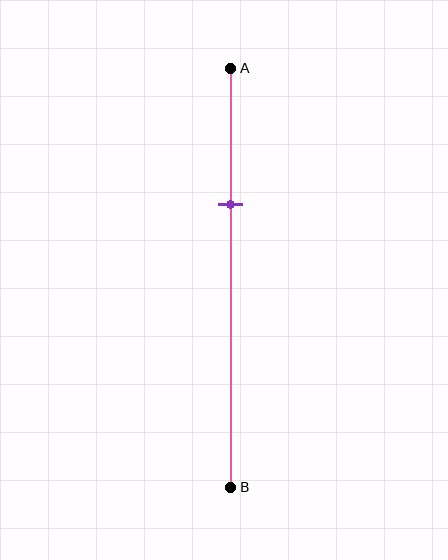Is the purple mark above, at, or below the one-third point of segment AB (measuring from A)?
The purple mark is approximately at the one-third point of segment AB.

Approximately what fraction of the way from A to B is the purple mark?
The purple mark is approximately 30% of the way from A to B.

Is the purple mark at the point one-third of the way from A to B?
Yes, the mark is approximately at the one-third point.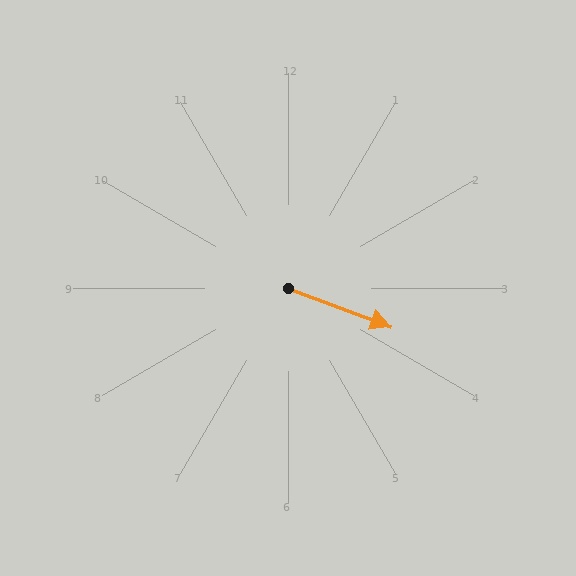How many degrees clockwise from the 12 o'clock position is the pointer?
Approximately 110 degrees.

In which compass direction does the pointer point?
East.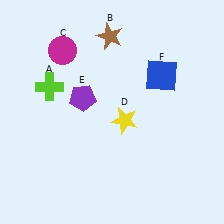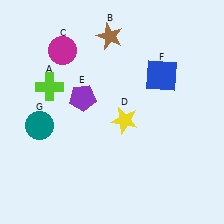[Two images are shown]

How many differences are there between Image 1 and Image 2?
There is 1 difference between the two images.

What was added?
A teal circle (G) was added in Image 2.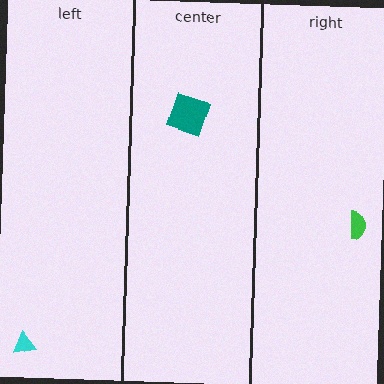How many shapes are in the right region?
1.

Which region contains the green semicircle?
The right region.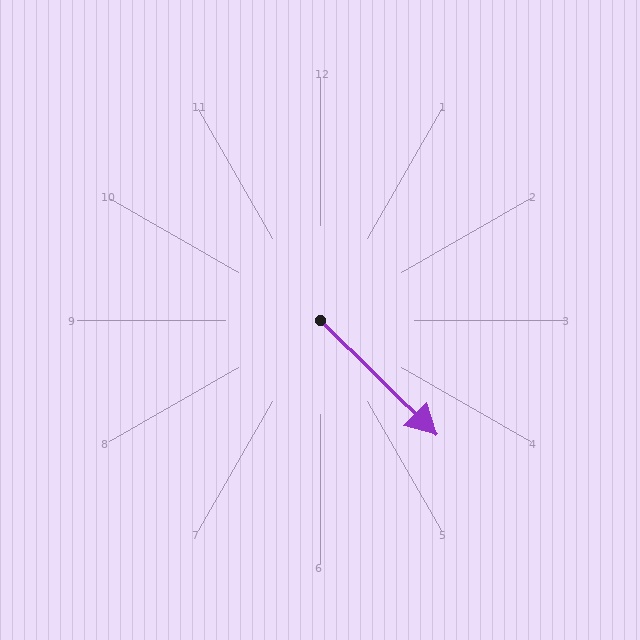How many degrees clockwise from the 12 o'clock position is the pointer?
Approximately 135 degrees.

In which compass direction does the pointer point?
Southeast.